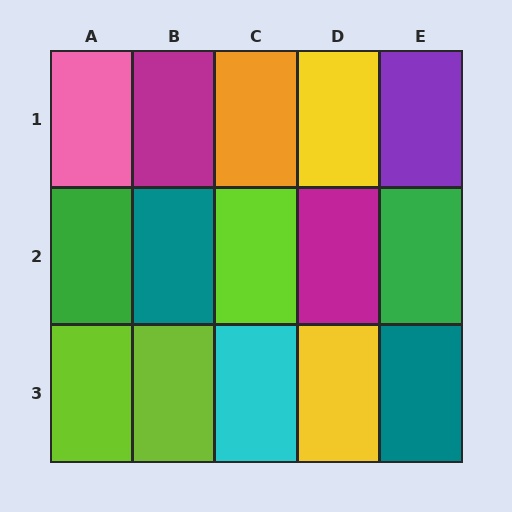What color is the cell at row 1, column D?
Yellow.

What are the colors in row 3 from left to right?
Lime, lime, cyan, yellow, teal.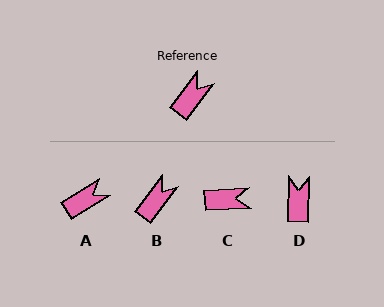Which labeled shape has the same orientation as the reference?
B.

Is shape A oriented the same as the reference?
No, it is off by about 21 degrees.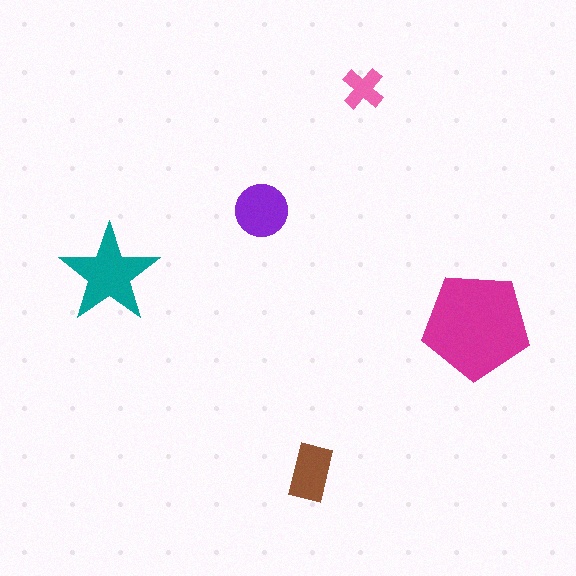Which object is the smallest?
The pink cross.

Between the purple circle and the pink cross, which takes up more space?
The purple circle.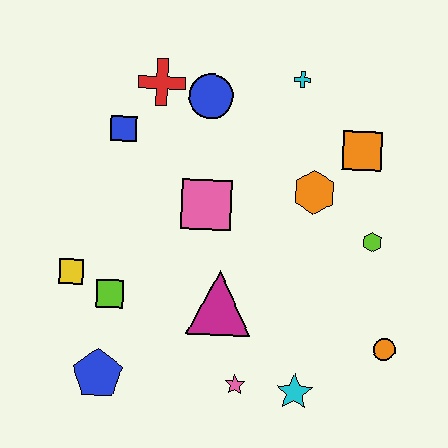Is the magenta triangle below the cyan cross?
Yes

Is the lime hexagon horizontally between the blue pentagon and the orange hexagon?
No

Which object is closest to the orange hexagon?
The orange square is closest to the orange hexagon.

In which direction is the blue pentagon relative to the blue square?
The blue pentagon is below the blue square.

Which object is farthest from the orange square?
The blue pentagon is farthest from the orange square.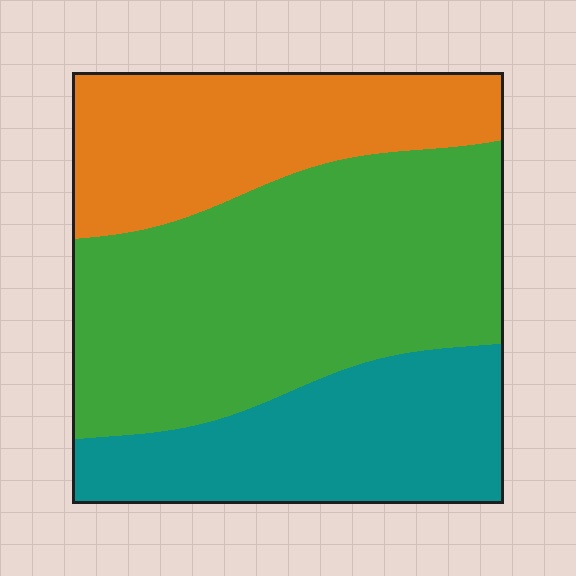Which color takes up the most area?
Green, at roughly 50%.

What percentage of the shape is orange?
Orange covers roughly 25% of the shape.